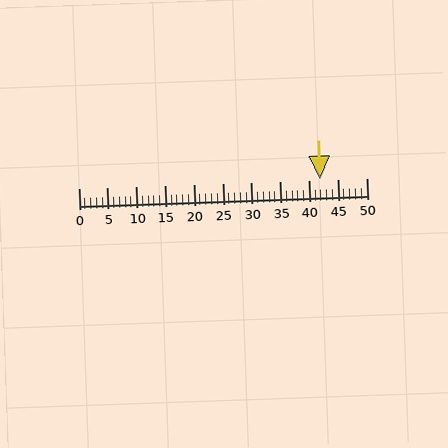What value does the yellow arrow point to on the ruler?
The yellow arrow points to approximately 42.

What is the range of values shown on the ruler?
The ruler shows values from 0 to 50.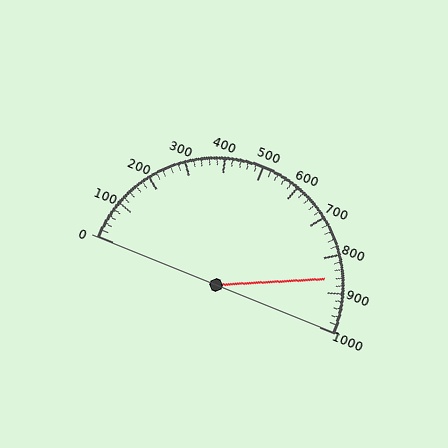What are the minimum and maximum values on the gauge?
The gauge ranges from 0 to 1000.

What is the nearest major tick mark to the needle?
The nearest major tick mark is 900.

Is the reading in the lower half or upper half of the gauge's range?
The reading is in the upper half of the range (0 to 1000).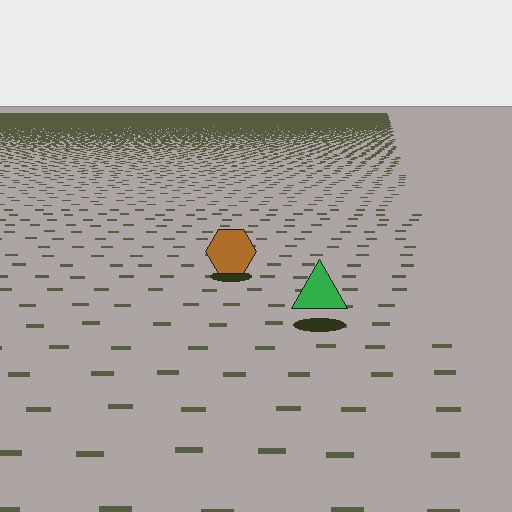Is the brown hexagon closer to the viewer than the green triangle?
No. The green triangle is closer — you can tell from the texture gradient: the ground texture is coarser near it.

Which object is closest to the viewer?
The green triangle is closest. The texture marks near it are larger and more spread out.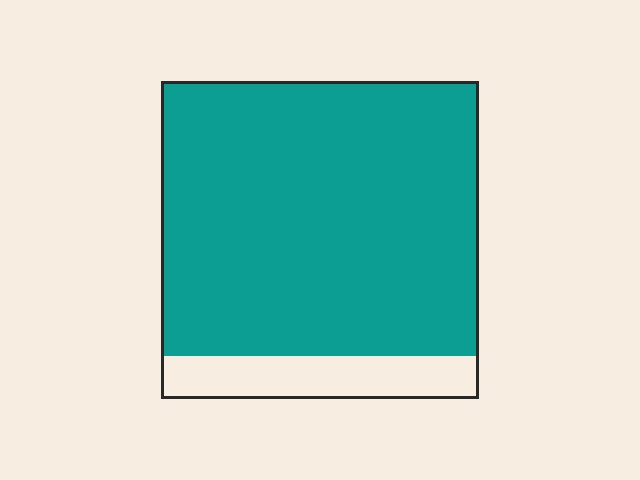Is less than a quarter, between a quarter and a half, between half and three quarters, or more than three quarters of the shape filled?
More than three quarters.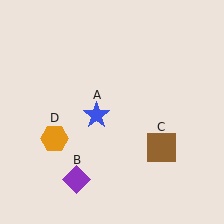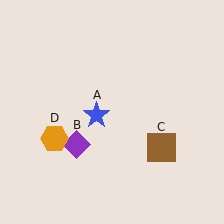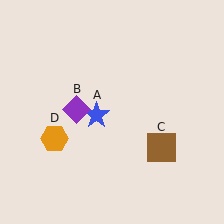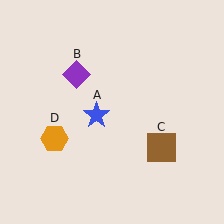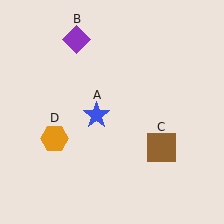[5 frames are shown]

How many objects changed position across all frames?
1 object changed position: purple diamond (object B).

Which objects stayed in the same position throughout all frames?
Blue star (object A) and brown square (object C) and orange hexagon (object D) remained stationary.